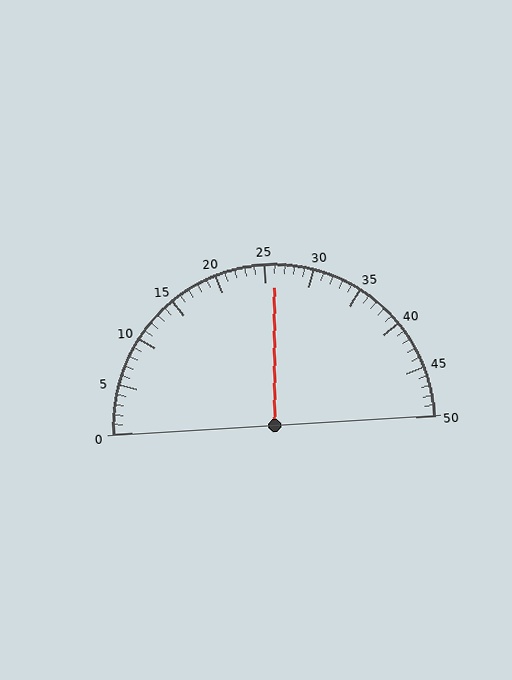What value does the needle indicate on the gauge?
The needle indicates approximately 26.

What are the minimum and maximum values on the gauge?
The gauge ranges from 0 to 50.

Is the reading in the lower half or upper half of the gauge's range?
The reading is in the upper half of the range (0 to 50).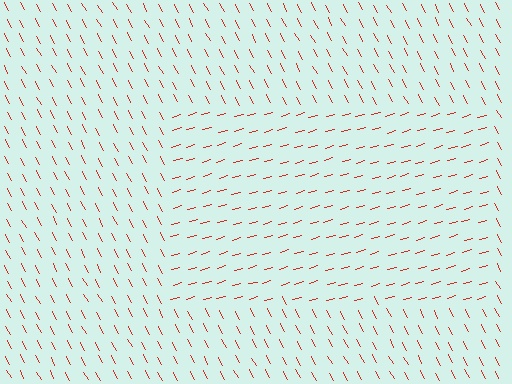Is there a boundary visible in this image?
Yes, there is a texture boundary formed by a change in line orientation.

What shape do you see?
I see a rectangle.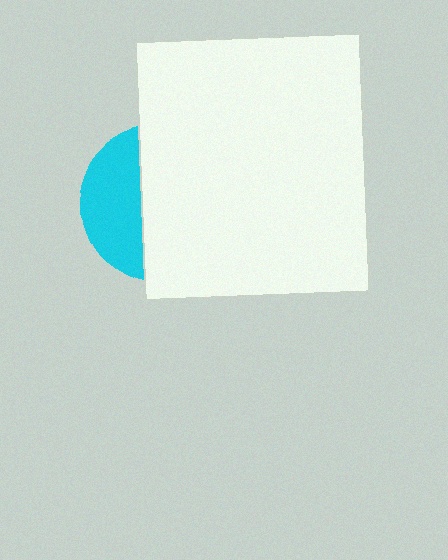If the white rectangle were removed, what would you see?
You would see the complete cyan circle.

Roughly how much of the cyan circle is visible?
A small part of it is visible (roughly 36%).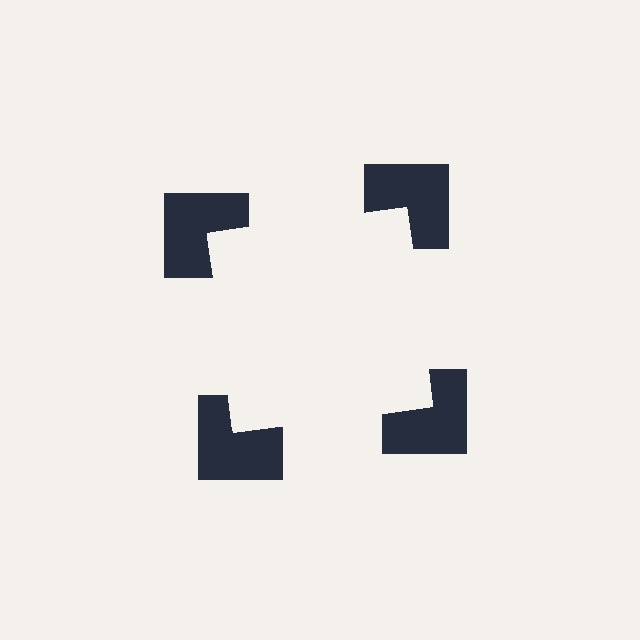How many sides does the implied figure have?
4 sides.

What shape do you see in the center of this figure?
An illusory square — its edges are inferred from the aligned wedge cuts in the notched squares, not physically drawn.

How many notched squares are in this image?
There are 4 — one at each vertex of the illusory square.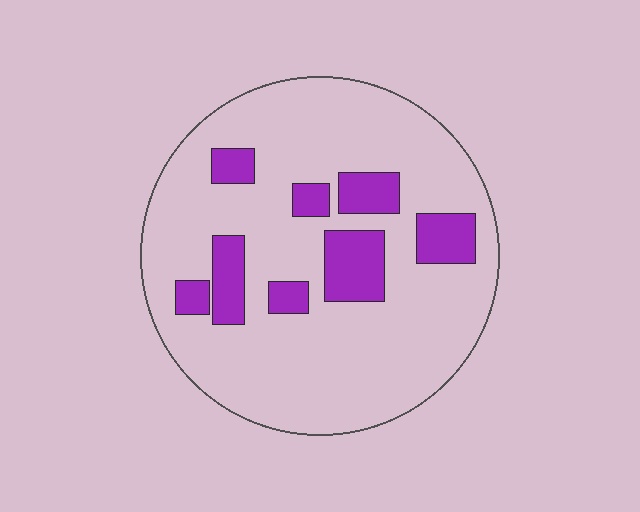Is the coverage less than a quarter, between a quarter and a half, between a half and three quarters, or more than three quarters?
Less than a quarter.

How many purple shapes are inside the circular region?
8.